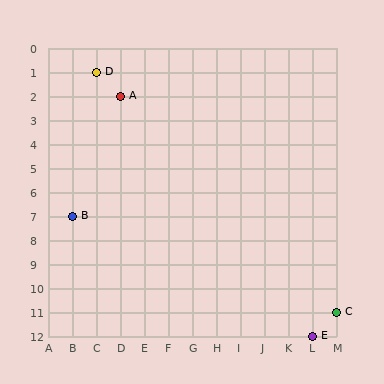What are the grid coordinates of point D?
Point D is at grid coordinates (C, 1).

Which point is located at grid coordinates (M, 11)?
Point C is at (M, 11).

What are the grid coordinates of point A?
Point A is at grid coordinates (D, 2).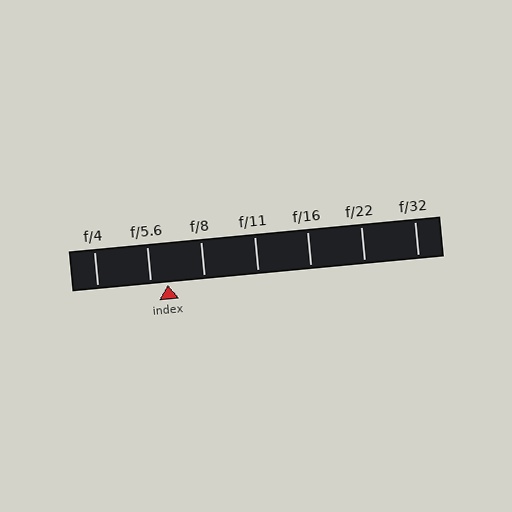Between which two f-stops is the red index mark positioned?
The index mark is between f/5.6 and f/8.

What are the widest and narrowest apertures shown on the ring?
The widest aperture shown is f/4 and the narrowest is f/32.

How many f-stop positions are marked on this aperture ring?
There are 7 f-stop positions marked.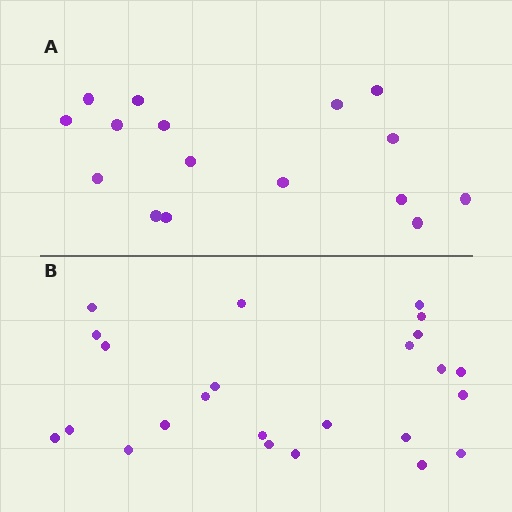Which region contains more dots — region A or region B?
Region B (the bottom region) has more dots.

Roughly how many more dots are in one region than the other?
Region B has roughly 8 or so more dots than region A.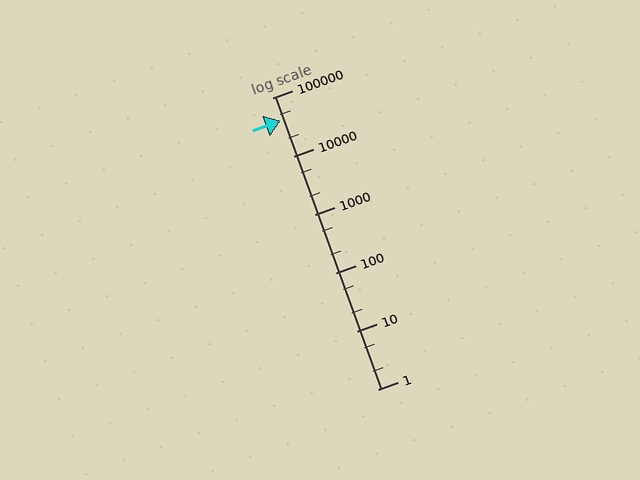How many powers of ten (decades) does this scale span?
The scale spans 5 decades, from 1 to 100000.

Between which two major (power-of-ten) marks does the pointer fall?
The pointer is between 10000 and 100000.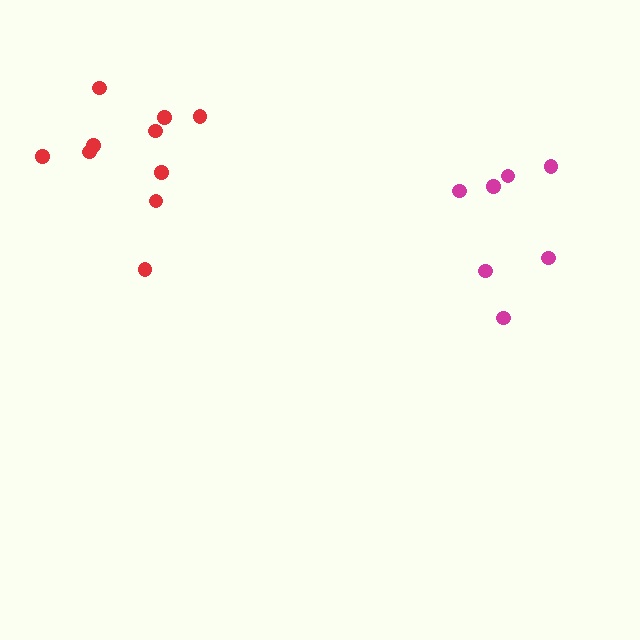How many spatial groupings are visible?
There are 2 spatial groupings.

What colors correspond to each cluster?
The clusters are colored: red, magenta.